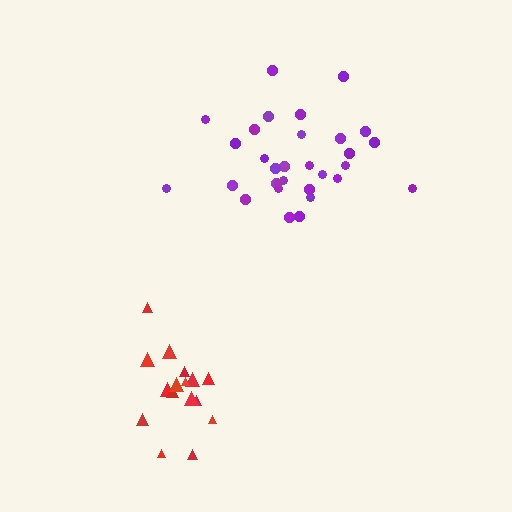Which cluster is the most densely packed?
Red.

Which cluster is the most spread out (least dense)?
Purple.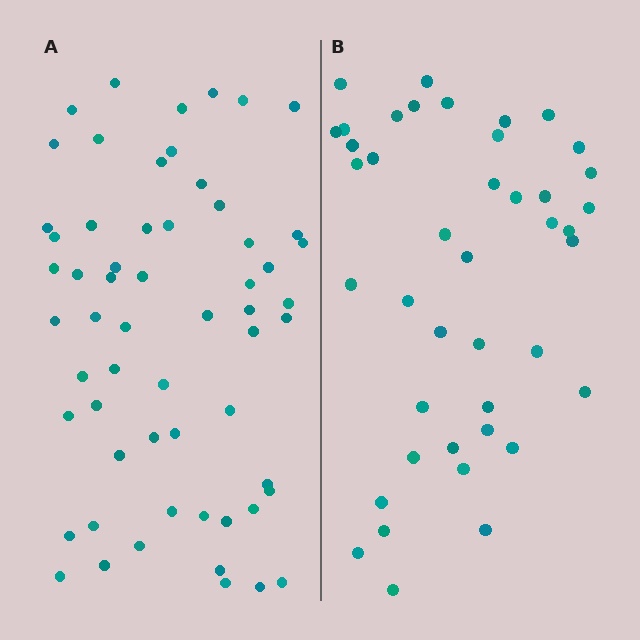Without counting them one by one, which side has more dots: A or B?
Region A (the left region) has more dots.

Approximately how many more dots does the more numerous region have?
Region A has approximately 15 more dots than region B.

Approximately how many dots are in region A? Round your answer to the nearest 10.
About 60 dots. (The exact count is 59, which rounds to 60.)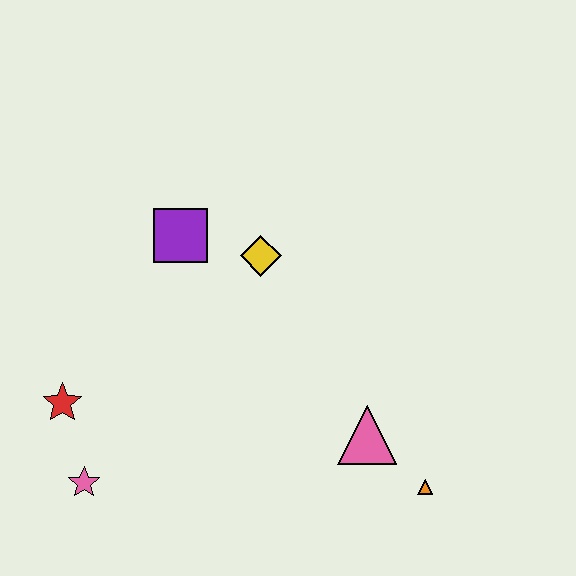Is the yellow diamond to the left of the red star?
No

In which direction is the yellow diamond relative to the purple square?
The yellow diamond is to the right of the purple square.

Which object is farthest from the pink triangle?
The red star is farthest from the pink triangle.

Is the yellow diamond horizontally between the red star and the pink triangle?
Yes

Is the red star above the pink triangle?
Yes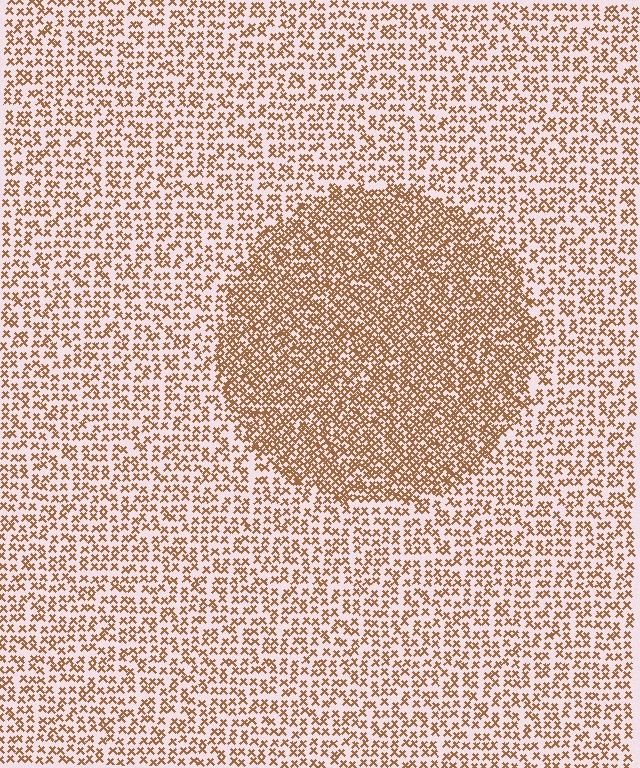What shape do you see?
I see a circle.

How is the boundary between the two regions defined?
The boundary is defined by a change in element density (approximately 1.9x ratio). All elements are the same color, size, and shape.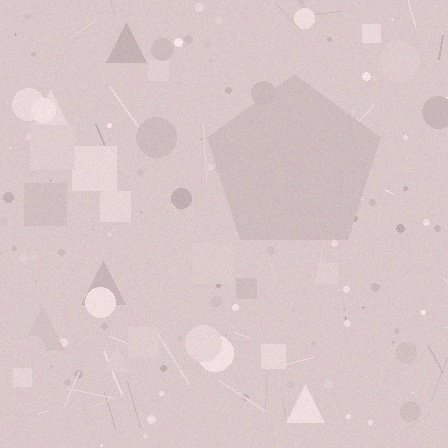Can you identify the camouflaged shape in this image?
The camouflaged shape is a pentagon.